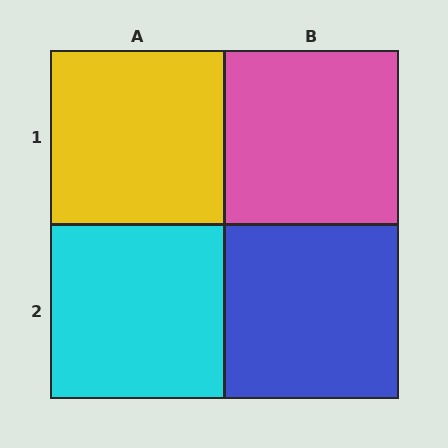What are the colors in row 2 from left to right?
Cyan, blue.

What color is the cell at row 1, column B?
Pink.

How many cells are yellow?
1 cell is yellow.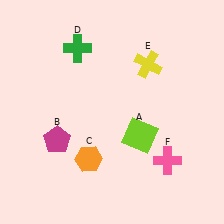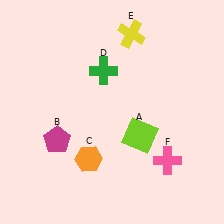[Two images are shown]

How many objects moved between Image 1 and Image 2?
2 objects moved between the two images.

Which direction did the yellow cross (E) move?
The yellow cross (E) moved up.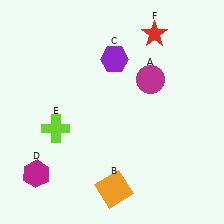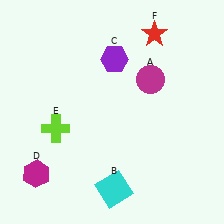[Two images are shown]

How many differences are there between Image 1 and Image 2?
There is 1 difference between the two images.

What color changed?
The square (B) changed from orange in Image 1 to cyan in Image 2.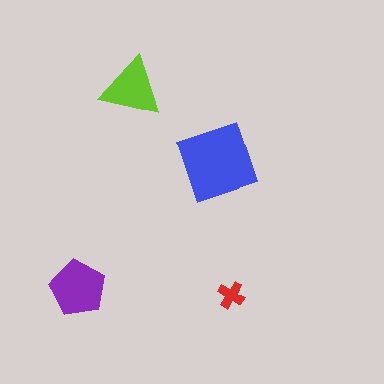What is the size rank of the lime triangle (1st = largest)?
3rd.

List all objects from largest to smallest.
The blue diamond, the purple pentagon, the lime triangle, the red cross.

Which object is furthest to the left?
The purple pentagon is leftmost.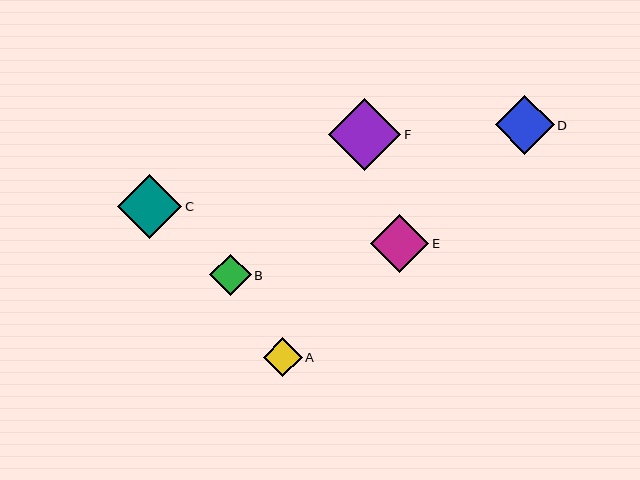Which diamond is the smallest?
Diamond A is the smallest with a size of approximately 39 pixels.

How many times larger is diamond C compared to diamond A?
Diamond C is approximately 1.7 times the size of diamond A.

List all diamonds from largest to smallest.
From largest to smallest: F, C, D, E, B, A.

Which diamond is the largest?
Diamond F is the largest with a size of approximately 72 pixels.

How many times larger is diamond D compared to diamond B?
Diamond D is approximately 1.4 times the size of diamond B.